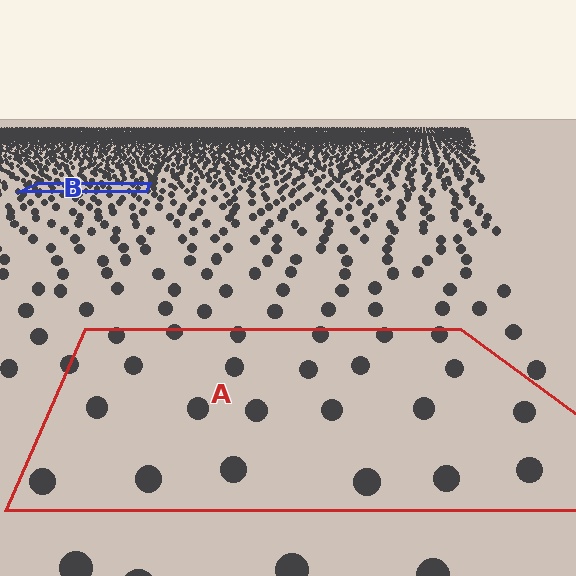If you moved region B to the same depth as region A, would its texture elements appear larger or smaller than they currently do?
They would appear larger. At a closer depth, the same texture elements are projected at a bigger on-screen size.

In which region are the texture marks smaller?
The texture marks are smaller in region B, because it is farther away.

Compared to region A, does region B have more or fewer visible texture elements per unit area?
Region B has more texture elements per unit area — they are packed more densely because it is farther away.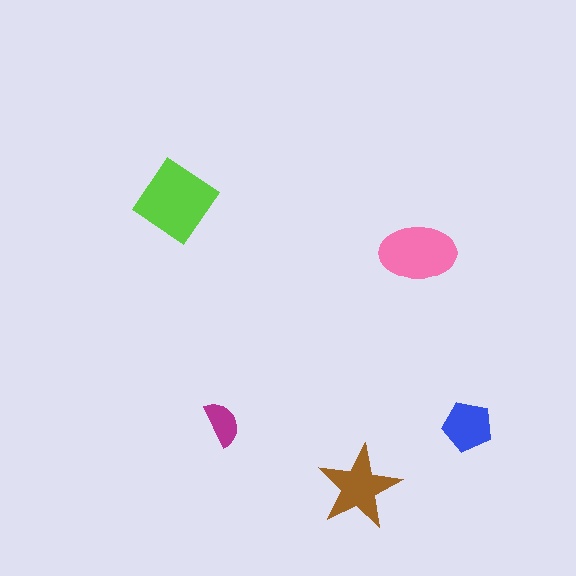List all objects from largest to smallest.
The lime diamond, the pink ellipse, the brown star, the blue pentagon, the magenta semicircle.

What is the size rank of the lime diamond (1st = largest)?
1st.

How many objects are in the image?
There are 5 objects in the image.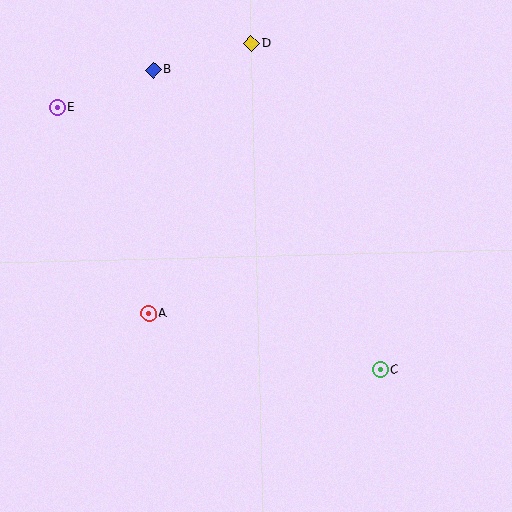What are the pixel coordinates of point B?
Point B is at (154, 70).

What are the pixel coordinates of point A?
Point A is at (149, 314).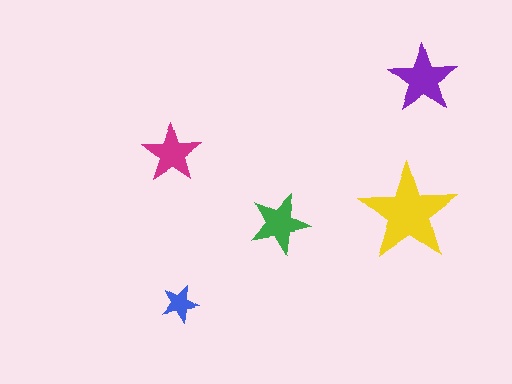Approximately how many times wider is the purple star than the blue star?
About 2 times wider.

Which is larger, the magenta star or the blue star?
The magenta one.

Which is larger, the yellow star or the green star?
The yellow one.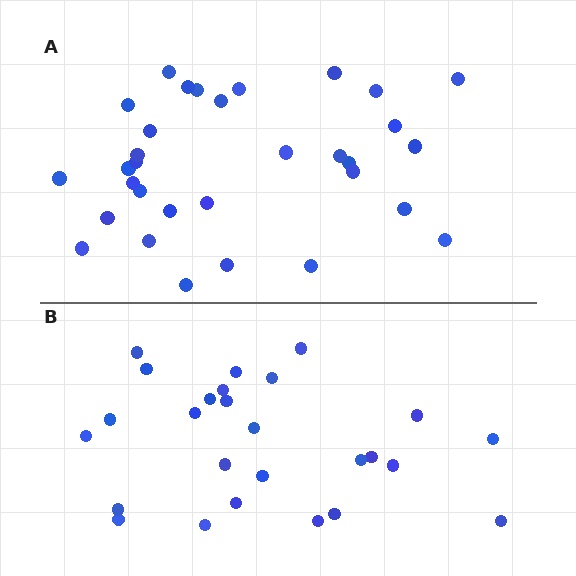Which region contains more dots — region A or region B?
Region A (the top region) has more dots.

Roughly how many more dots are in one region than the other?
Region A has about 6 more dots than region B.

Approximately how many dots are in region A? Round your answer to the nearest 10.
About 30 dots. (The exact count is 32, which rounds to 30.)